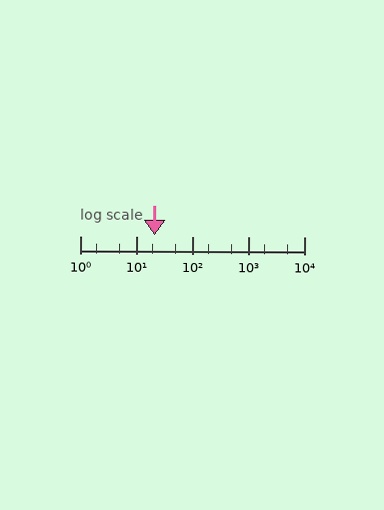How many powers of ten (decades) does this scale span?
The scale spans 4 decades, from 1 to 10000.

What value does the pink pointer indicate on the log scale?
The pointer indicates approximately 21.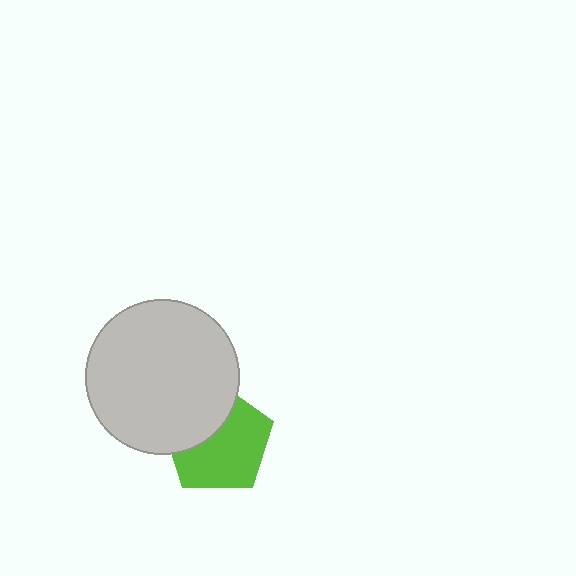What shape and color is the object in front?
The object in front is a light gray circle.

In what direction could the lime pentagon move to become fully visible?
The lime pentagon could move toward the lower-right. That would shift it out from behind the light gray circle entirely.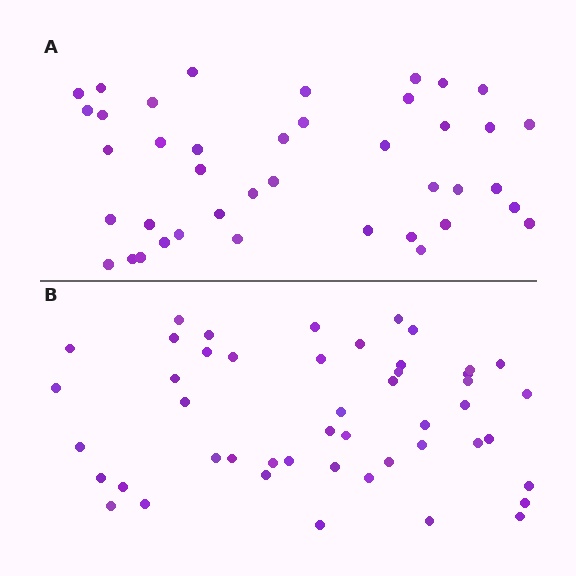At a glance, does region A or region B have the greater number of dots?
Region B (the bottom region) has more dots.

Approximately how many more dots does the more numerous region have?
Region B has roughly 8 or so more dots than region A.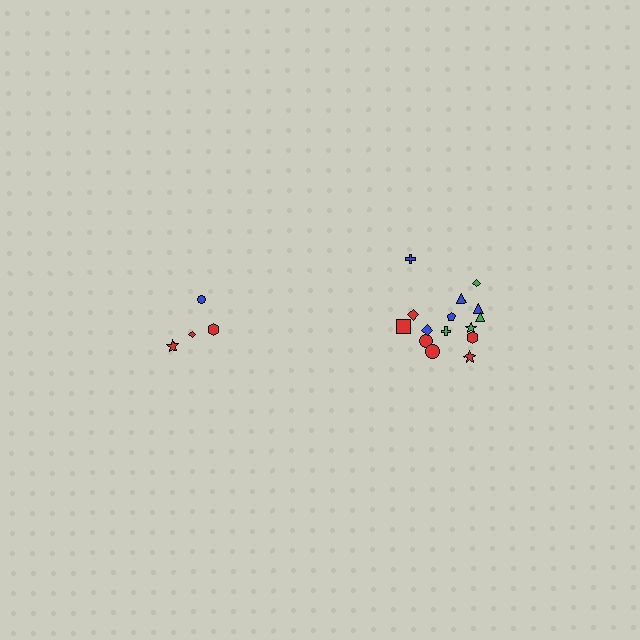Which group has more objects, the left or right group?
The right group.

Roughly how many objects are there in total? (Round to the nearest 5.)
Roughly 20 objects in total.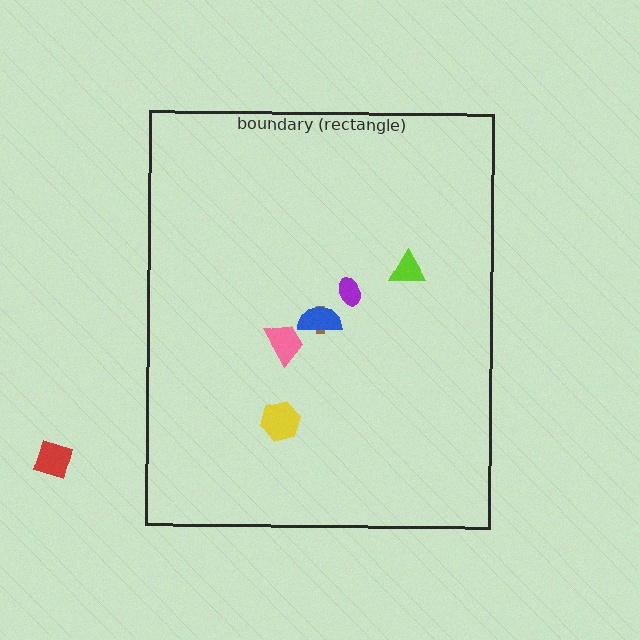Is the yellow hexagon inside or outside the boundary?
Inside.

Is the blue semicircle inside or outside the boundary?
Inside.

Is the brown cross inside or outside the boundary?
Inside.